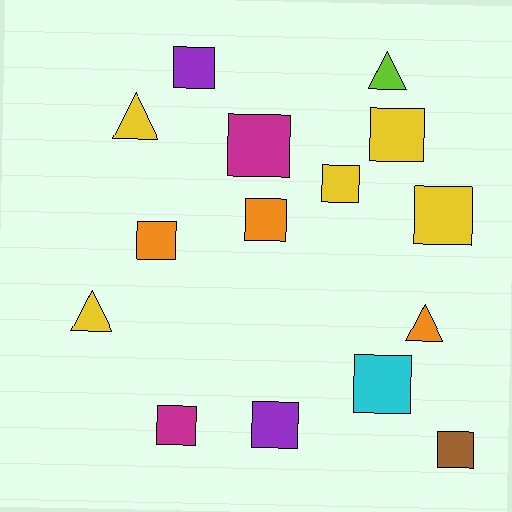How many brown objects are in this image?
There is 1 brown object.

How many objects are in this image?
There are 15 objects.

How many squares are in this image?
There are 11 squares.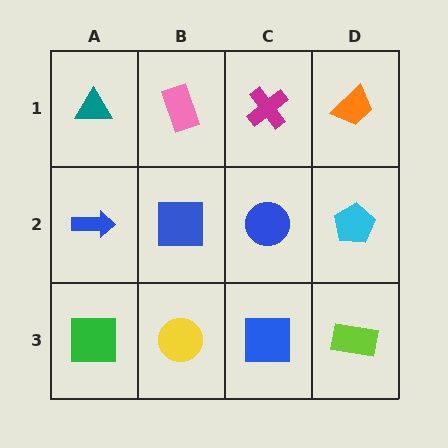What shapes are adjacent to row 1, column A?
A blue arrow (row 2, column A), a pink rectangle (row 1, column B).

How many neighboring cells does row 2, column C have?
4.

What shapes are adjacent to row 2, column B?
A pink rectangle (row 1, column B), a yellow circle (row 3, column B), a blue arrow (row 2, column A), a blue circle (row 2, column C).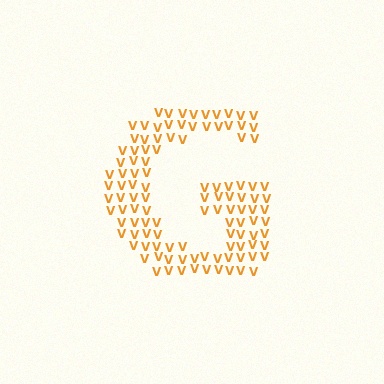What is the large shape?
The large shape is the letter G.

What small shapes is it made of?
It is made of small letter V's.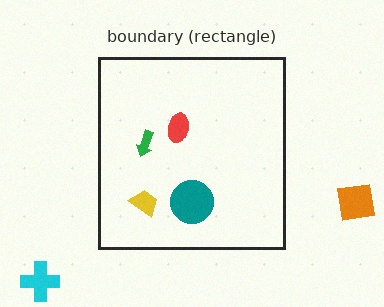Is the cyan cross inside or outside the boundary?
Outside.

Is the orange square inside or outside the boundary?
Outside.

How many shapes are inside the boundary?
4 inside, 2 outside.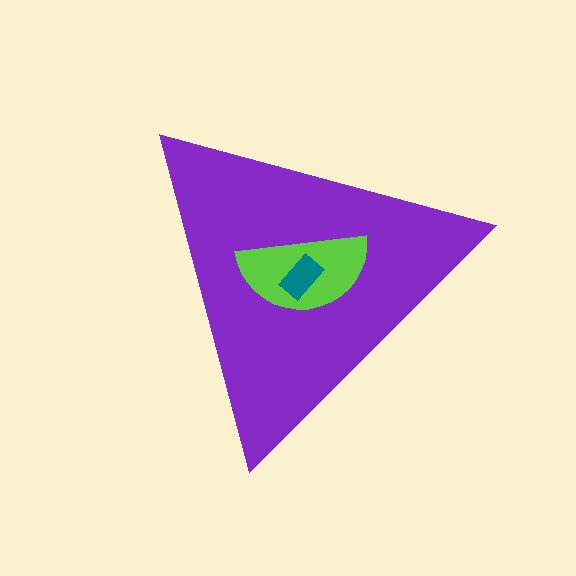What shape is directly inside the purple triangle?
The lime semicircle.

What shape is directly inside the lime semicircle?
The teal rectangle.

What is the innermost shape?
The teal rectangle.